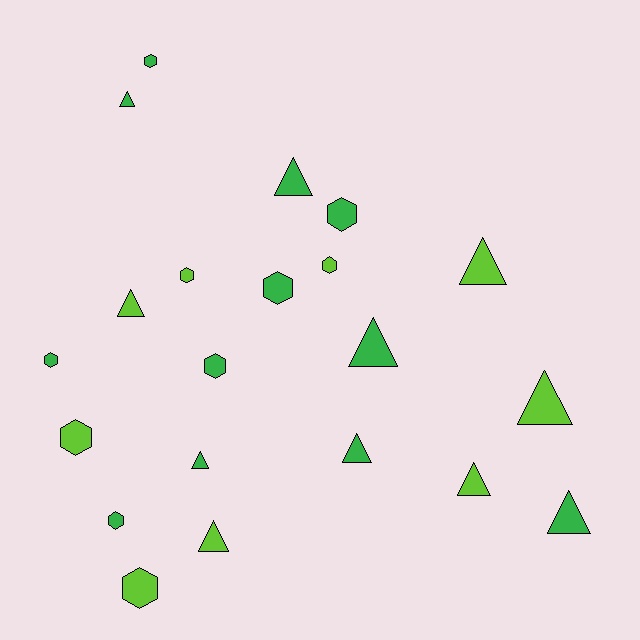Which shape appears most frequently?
Triangle, with 11 objects.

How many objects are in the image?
There are 21 objects.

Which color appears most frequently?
Green, with 12 objects.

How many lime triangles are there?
There are 5 lime triangles.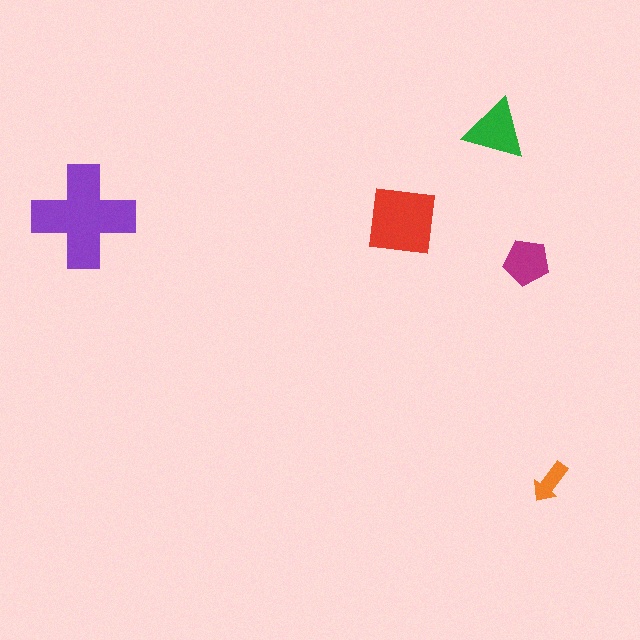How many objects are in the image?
There are 5 objects in the image.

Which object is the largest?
The purple cross.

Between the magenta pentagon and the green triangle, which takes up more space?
The green triangle.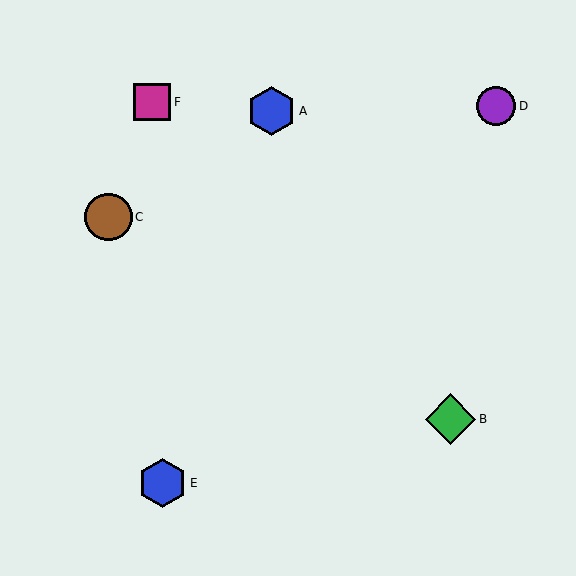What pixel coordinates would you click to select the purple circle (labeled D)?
Click at (496, 106) to select the purple circle D.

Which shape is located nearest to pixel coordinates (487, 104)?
The purple circle (labeled D) at (496, 106) is nearest to that location.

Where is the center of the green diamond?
The center of the green diamond is at (451, 419).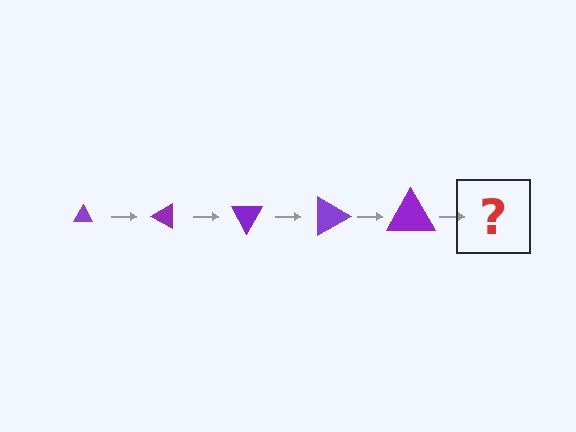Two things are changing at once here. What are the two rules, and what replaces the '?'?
The two rules are that the triangle grows larger each step and it rotates 30 degrees each step. The '?' should be a triangle, larger than the previous one and rotated 150 degrees from the start.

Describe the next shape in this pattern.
It should be a triangle, larger than the previous one and rotated 150 degrees from the start.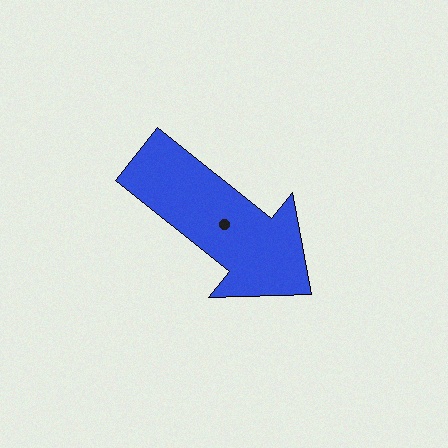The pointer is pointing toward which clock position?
Roughly 4 o'clock.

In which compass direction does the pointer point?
Southeast.